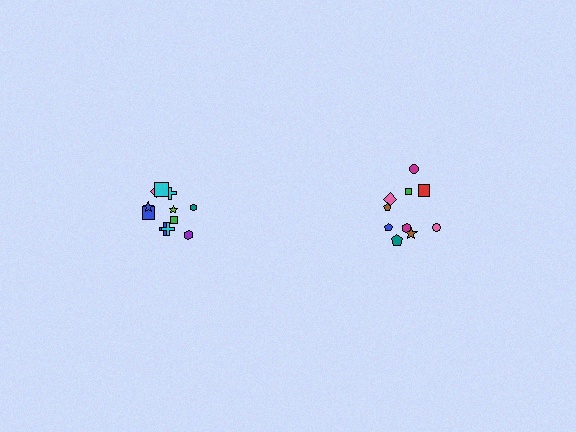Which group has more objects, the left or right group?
The left group.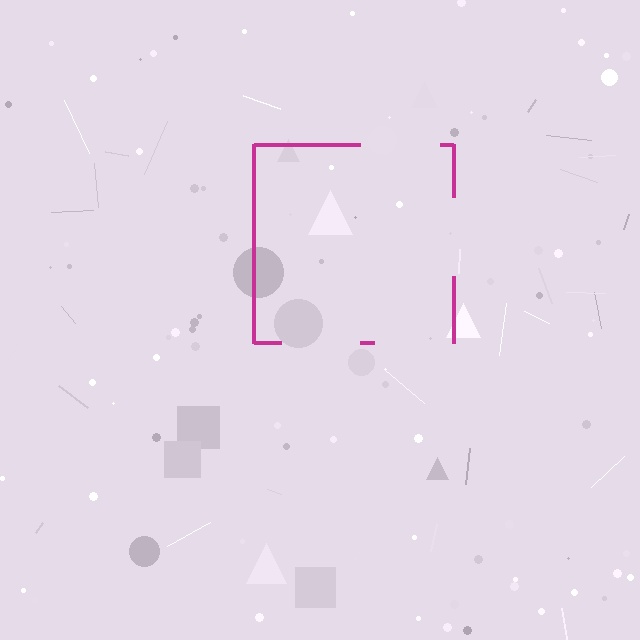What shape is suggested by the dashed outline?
The dashed outline suggests a square.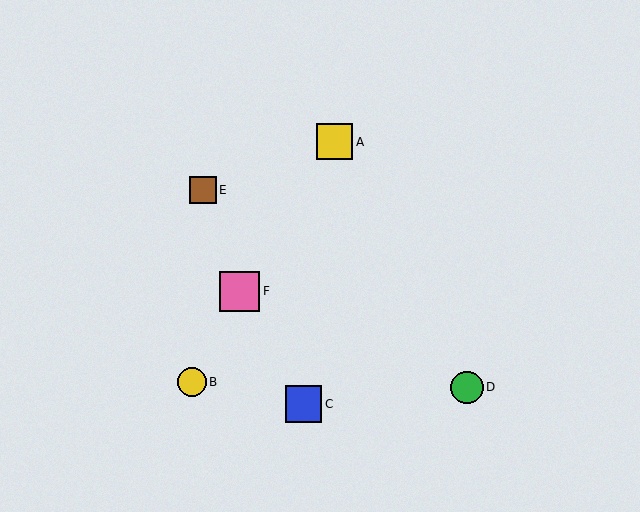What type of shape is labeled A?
Shape A is a yellow square.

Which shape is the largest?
The pink square (labeled F) is the largest.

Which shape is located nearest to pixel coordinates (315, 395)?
The blue square (labeled C) at (303, 404) is nearest to that location.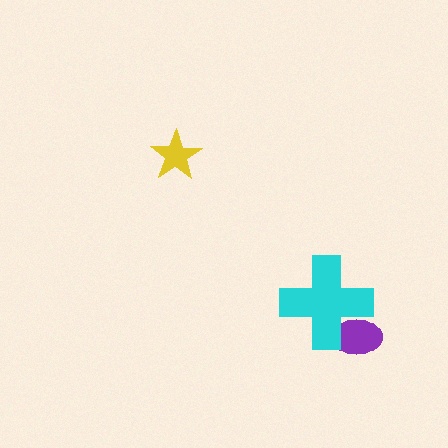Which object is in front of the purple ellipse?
The cyan cross is in front of the purple ellipse.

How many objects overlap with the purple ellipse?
1 object overlaps with the purple ellipse.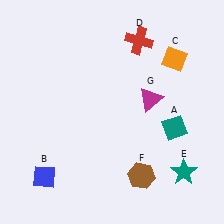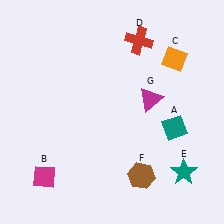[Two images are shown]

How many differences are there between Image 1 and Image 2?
There is 1 difference between the two images.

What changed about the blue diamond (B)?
In Image 1, B is blue. In Image 2, it changed to magenta.